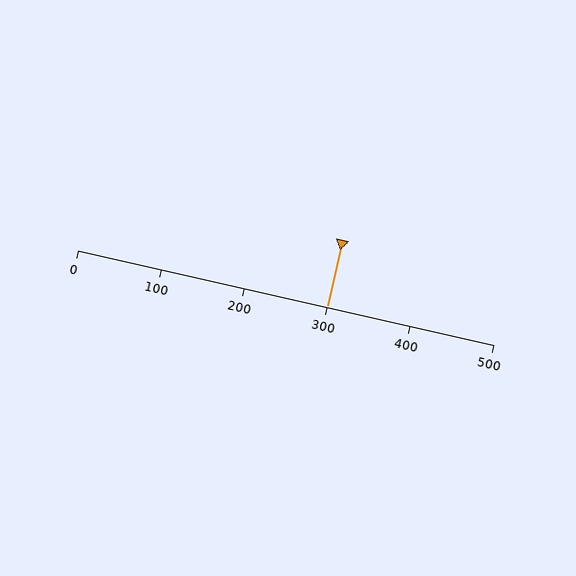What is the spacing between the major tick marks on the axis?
The major ticks are spaced 100 apart.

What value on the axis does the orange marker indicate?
The marker indicates approximately 300.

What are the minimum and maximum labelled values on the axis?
The axis runs from 0 to 500.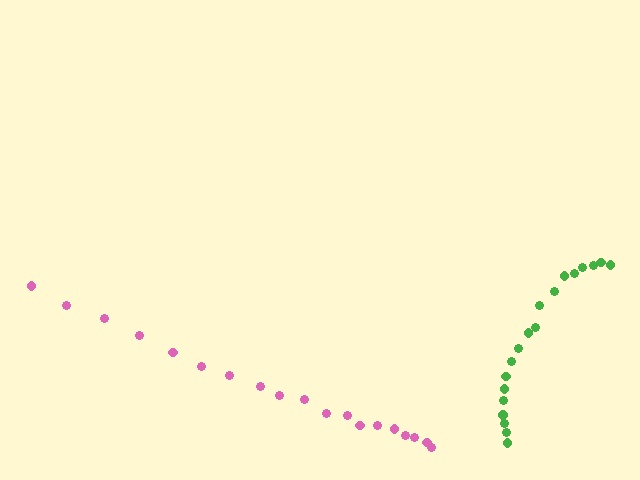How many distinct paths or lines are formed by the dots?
There are 2 distinct paths.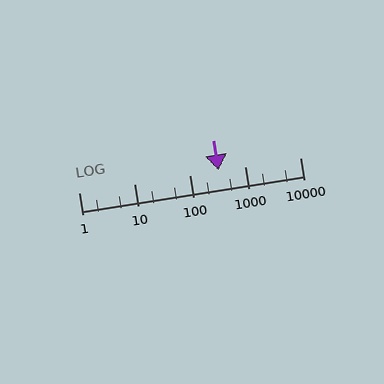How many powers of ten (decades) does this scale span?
The scale spans 4 decades, from 1 to 10000.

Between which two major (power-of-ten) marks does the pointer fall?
The pointer is between 100 and 1000.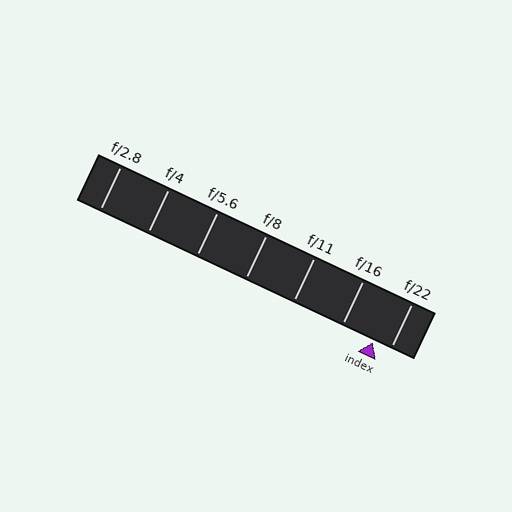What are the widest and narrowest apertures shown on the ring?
The widest aperture shown is f/2.8 and the narrowest is f/22.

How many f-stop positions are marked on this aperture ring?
There are 7 f-stop positions marked.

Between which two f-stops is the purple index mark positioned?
The index mark is between f/16 and f/22.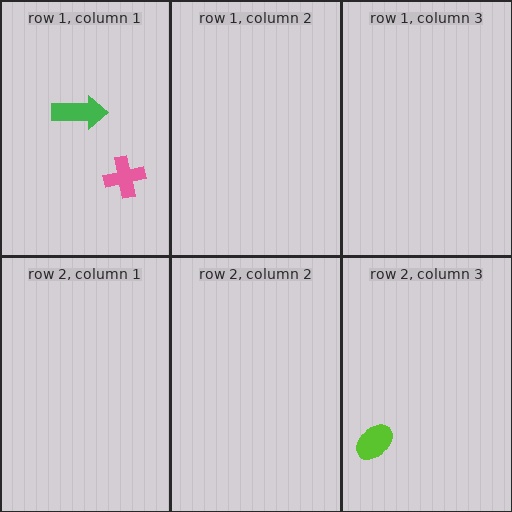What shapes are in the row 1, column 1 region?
The green arrow, the pink cross.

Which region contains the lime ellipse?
The row 2, column 3 region.